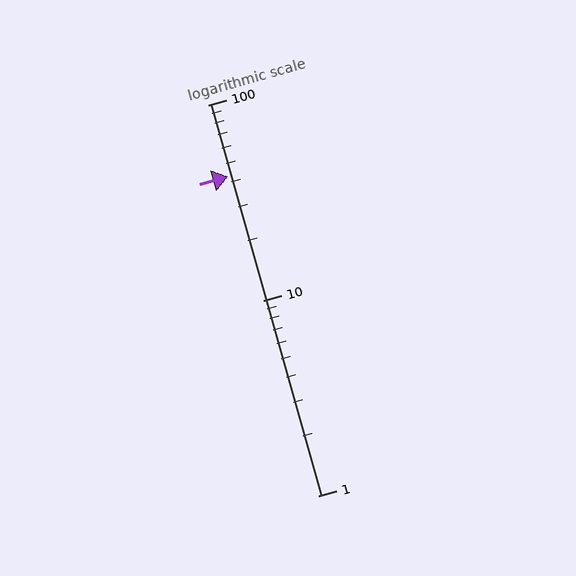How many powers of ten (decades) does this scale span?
The scale spans 2 decades, from 1 to 100.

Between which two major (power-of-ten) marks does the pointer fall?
The pointer is between 10 and 100.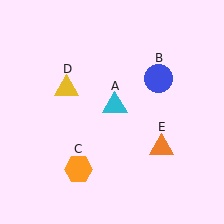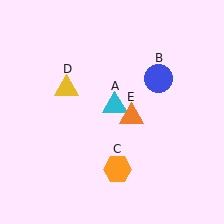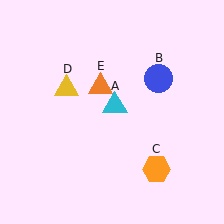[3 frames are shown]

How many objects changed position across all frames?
2 objects changed position: orange hexagon (object C), orange triangle (object E).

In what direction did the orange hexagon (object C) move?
The orange hexagon (object C) moved right.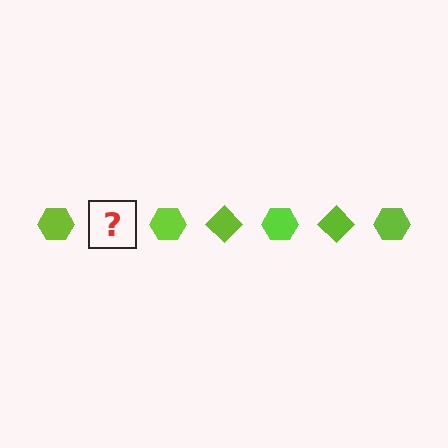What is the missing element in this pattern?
The missing element is a lime diamond.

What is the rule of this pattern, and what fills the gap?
The rule is that the pattern cycles through hexagon, diamond shapes in lime. The gap should be filled with a lime diamond.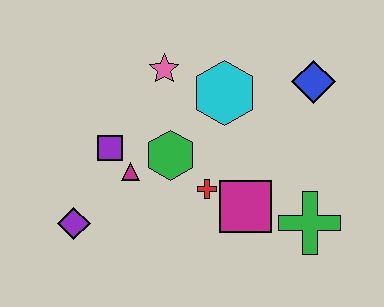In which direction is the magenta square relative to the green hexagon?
The magenta square is to the right of the green hexagon.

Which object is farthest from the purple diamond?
The blue diamond is farthest from the purple diamond.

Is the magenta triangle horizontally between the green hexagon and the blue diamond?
No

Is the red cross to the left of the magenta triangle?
No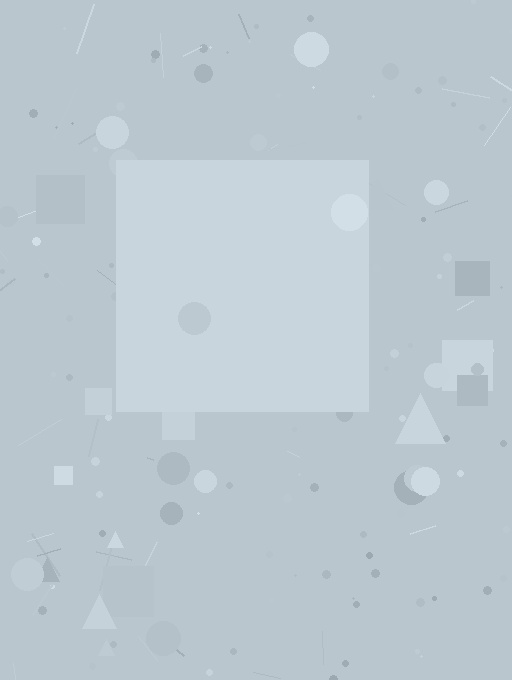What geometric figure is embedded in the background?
A square is embedded in the background.